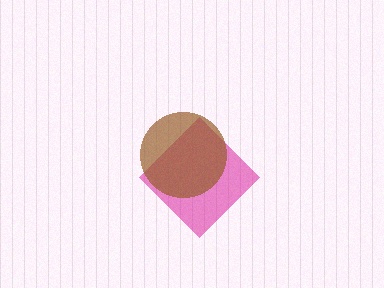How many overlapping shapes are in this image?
There are 2 overlapping shapes in the image.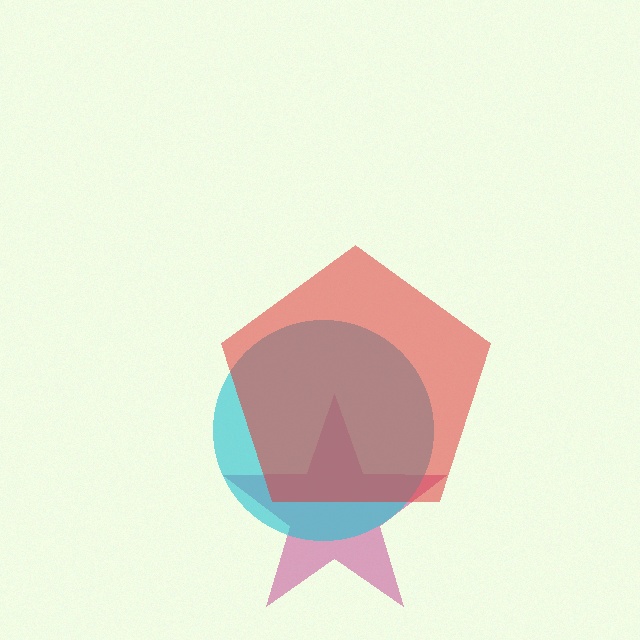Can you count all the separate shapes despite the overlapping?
Yes, there are 3 separate shapes.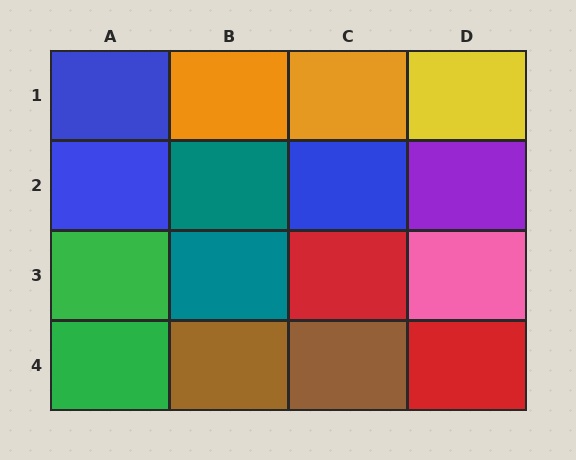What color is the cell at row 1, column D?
Yellow.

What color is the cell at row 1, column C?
Orange.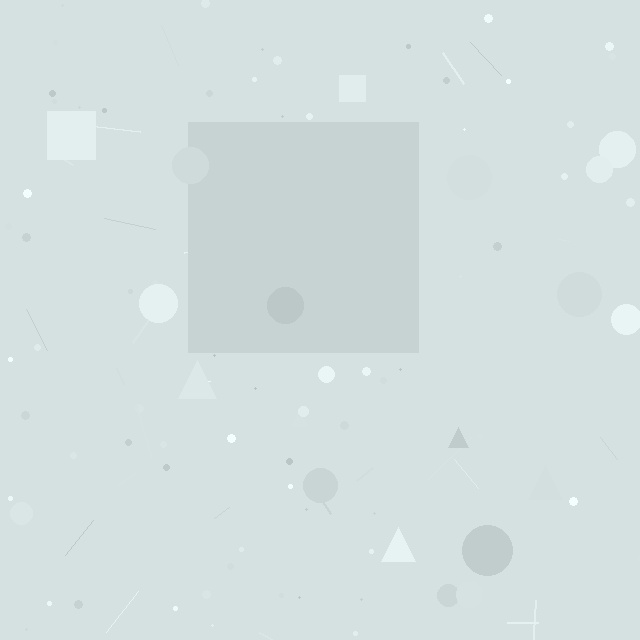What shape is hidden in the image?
A square is hidden in the image.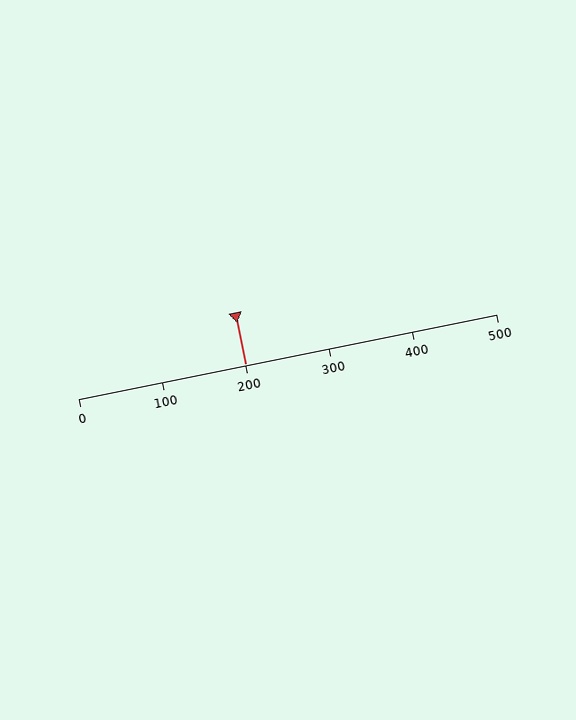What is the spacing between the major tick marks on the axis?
The major ticks are spaced 100 apart.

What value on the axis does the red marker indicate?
The marker indicates approximately 200.